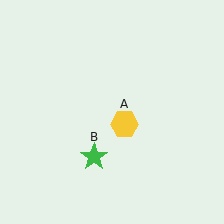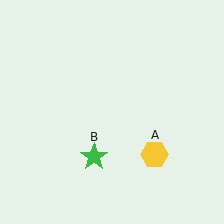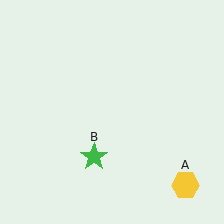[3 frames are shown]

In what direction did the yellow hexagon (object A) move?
The yellow hexagon (object A) moved down and to the right.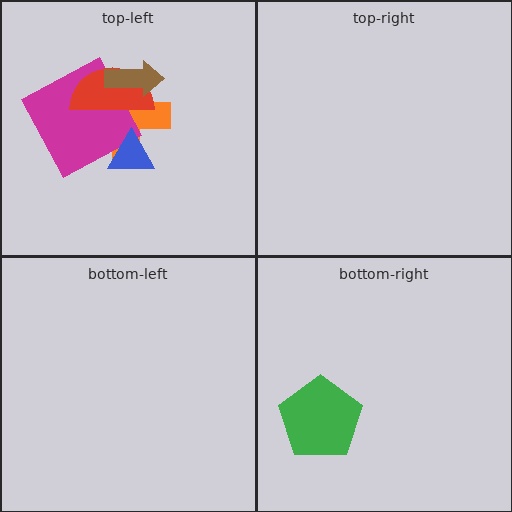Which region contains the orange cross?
The top-left region.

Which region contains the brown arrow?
The top-left region.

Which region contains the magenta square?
The top-left region.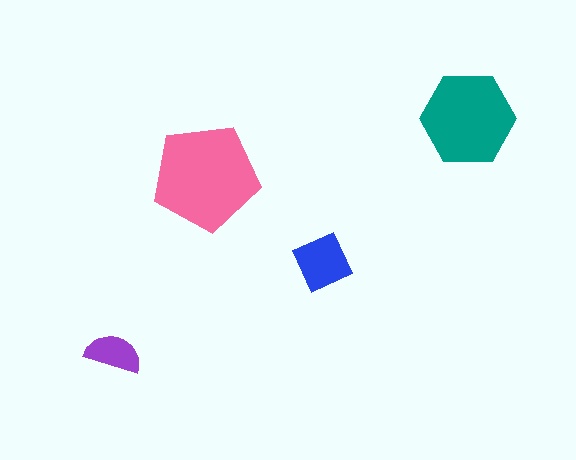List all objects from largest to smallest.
The pink pentagon, the teal hexagon, the blue square, the purple semicircle.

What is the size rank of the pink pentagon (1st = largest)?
1st.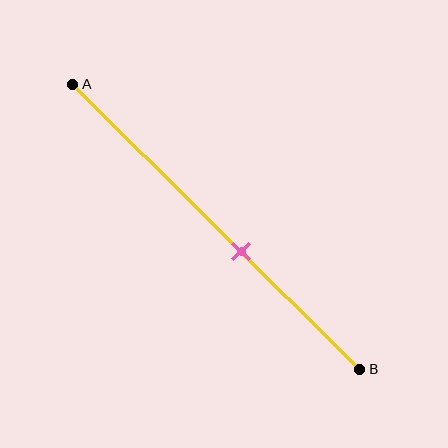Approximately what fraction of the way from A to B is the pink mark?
The pink mark is approximately 60% of the way from A to B.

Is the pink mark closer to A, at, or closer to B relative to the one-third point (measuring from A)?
The pink mark is closer to point B than the one-third point of segment AB.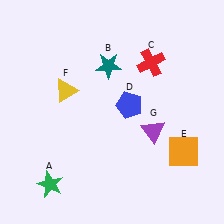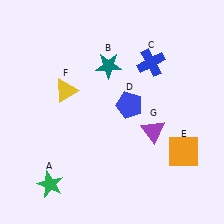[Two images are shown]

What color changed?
The cross (C) changed from red in Image 1 to blue in Image 2.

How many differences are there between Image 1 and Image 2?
There is 1 difference between the two images.